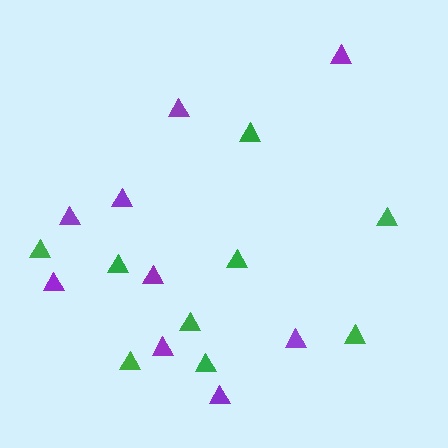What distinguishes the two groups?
There are 2 groups: one group of purple triangles (9) and one group of green triangles (9).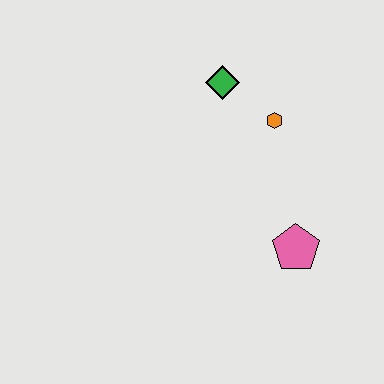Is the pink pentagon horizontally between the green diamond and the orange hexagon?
No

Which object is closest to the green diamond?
The orange hexagon is closest to the green diamond.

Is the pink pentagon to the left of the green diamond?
No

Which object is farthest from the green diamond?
The pink pentagon is farthest from the green diamond.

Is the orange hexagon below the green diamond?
Yes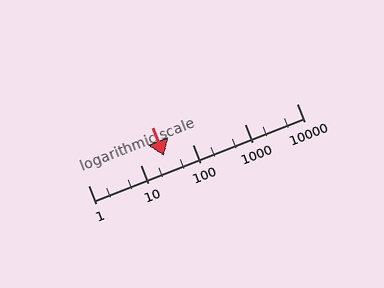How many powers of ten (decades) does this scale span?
The scale spans 4 decades, from 1 to 10000.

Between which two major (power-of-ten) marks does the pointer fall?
The pointer is between 10 and 100.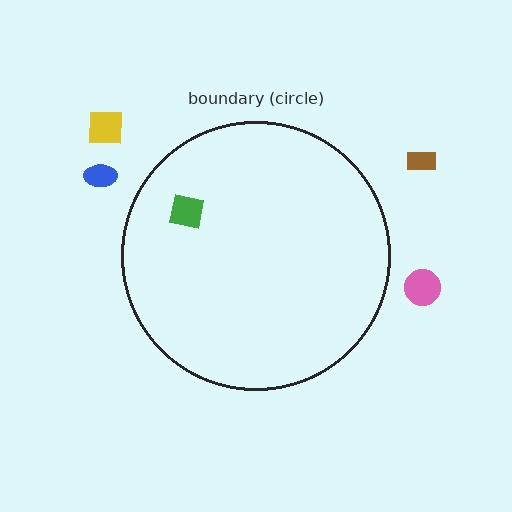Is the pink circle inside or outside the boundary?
Outside.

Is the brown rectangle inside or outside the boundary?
Outside.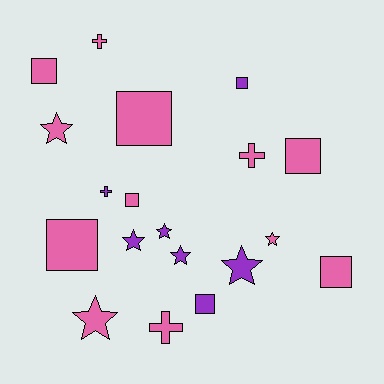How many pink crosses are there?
There are 3 pink crosses.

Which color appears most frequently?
Pink, with 12 objects.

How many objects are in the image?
There are 19 objects.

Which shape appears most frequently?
Square, with 8 objects.